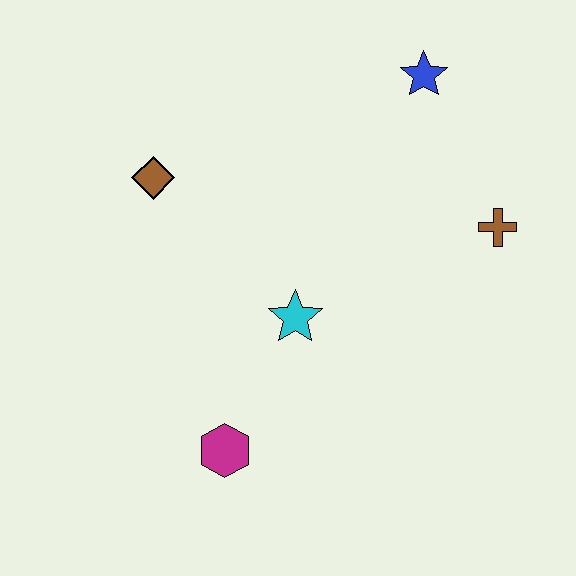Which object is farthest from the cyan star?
The blue star is farthest from the cyan star.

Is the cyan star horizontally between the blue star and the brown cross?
No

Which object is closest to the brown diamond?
The cyan star is closest to the brown diamond.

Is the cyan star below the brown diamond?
Yes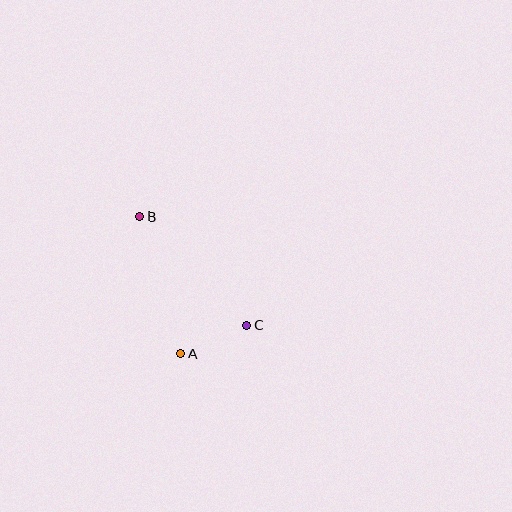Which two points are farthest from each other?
Points B and C are farthest from each other.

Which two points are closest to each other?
Points A and C are closest to each other.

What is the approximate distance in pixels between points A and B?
The distance between A and B is approximately 143 pixels.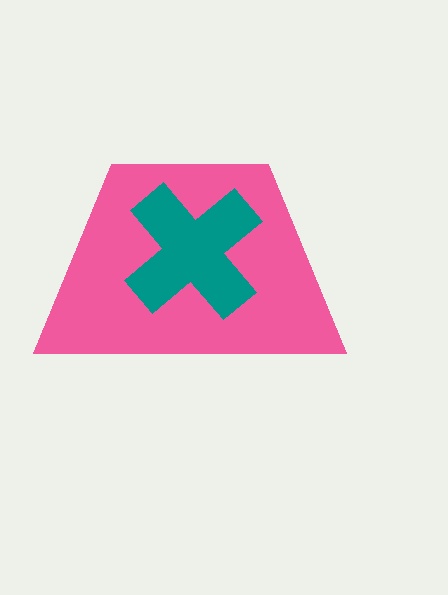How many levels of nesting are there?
2.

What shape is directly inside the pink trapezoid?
The teal cross.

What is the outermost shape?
The pink trapezoid.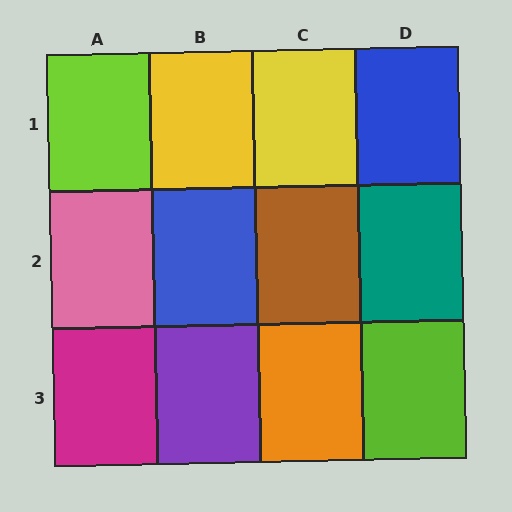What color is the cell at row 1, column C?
Yellow.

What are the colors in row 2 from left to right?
Pink, blue, brown, teal.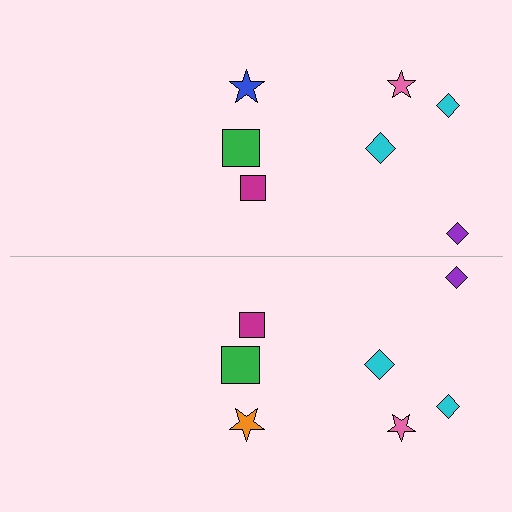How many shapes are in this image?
There are 14 shapes in this image.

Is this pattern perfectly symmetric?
No, the pattern is not perfectly symmetric. The orange star on the bottom side breaks the symmetry — its mirror counterpart is blue.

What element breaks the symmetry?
The orange star on the bottom side breaks the symmetry — its mirror counterpart is blue.